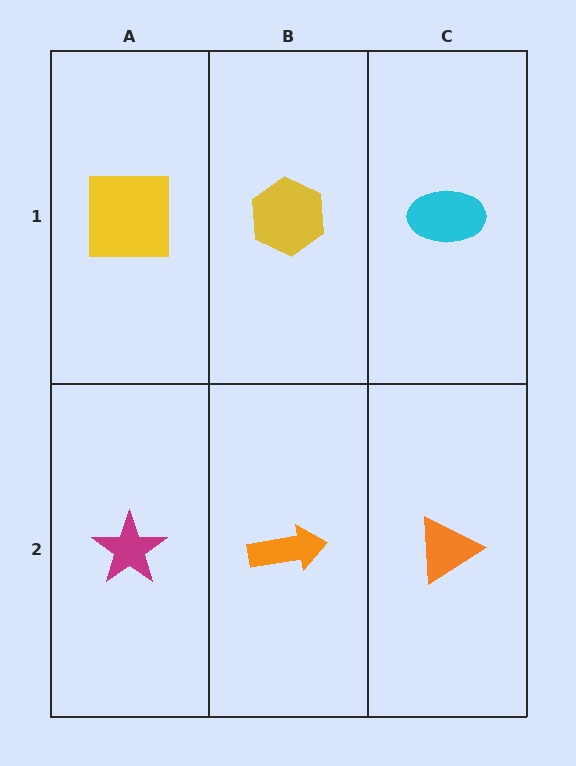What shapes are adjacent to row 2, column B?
A yellow hexagon (row 1, column B), a magenta star (row 2, column A), an orange triangle (row 2, column C).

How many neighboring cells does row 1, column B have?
3.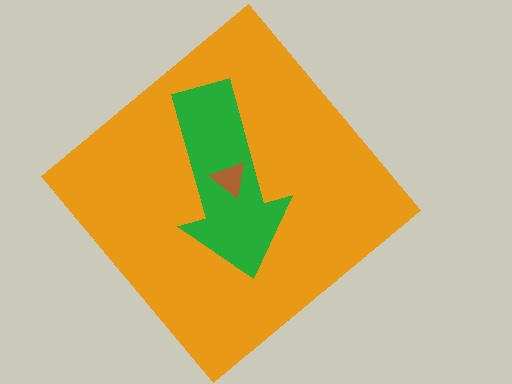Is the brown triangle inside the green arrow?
Yes.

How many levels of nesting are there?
3.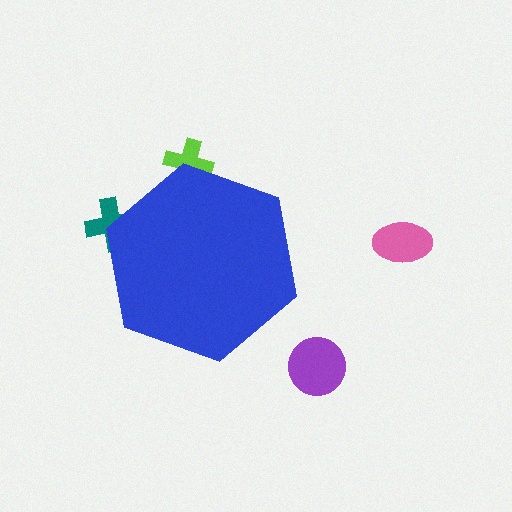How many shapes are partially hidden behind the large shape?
2 shapes are partially hidden.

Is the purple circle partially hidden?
No, the purple circle is fully visible.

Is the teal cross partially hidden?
Yes, the teal cross is partially hidden behind the blue hexagon.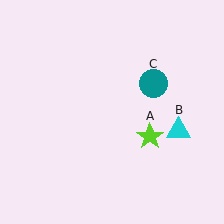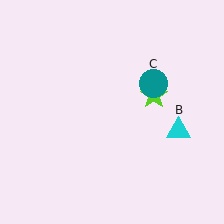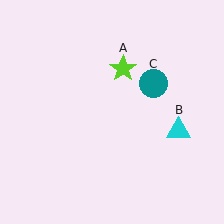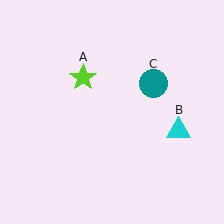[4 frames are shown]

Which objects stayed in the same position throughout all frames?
Cyan triangle (object B) and teal circle (object C) remained stationary.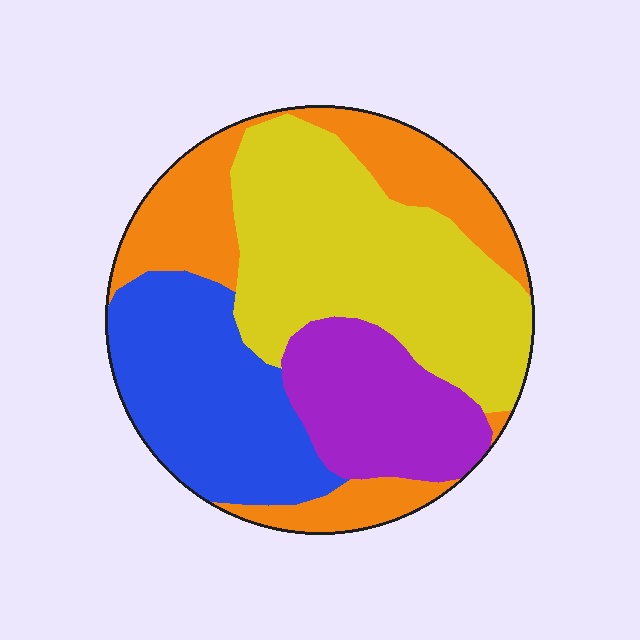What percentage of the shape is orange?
Orange covers around 25% of the shape.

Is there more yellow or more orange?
Yellow.